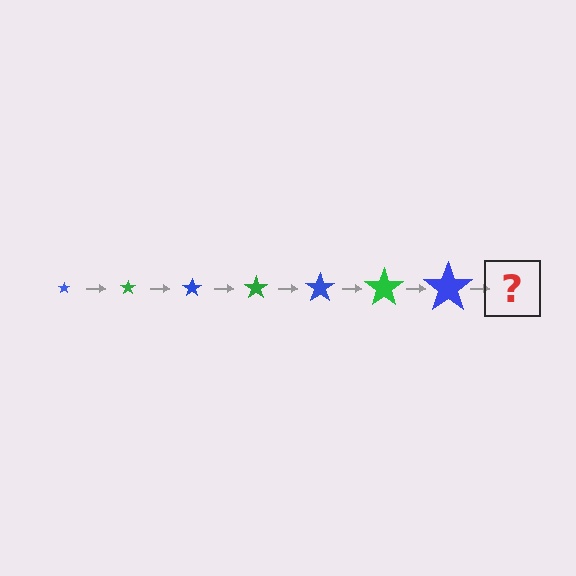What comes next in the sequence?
The next element should be a green star, larger than the previous one.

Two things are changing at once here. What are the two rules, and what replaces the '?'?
The two rules are that the star grows larger each step and the color cycles through blue and green. The '?' should be a green star, larger than the previous one.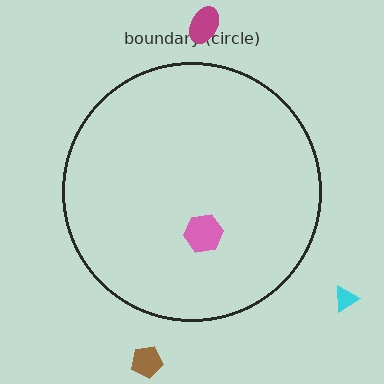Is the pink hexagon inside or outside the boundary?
Inside.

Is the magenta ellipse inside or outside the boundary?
Outside.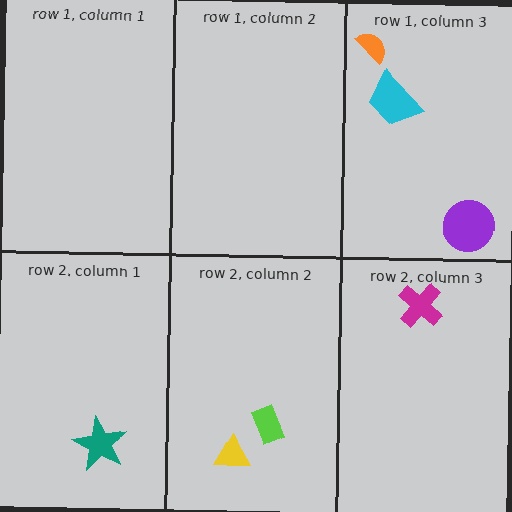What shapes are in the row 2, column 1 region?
The teal star.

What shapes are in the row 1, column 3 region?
The orange semicircle, the cyan trapezoid, the purple circle.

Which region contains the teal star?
The row 2, column 1 region.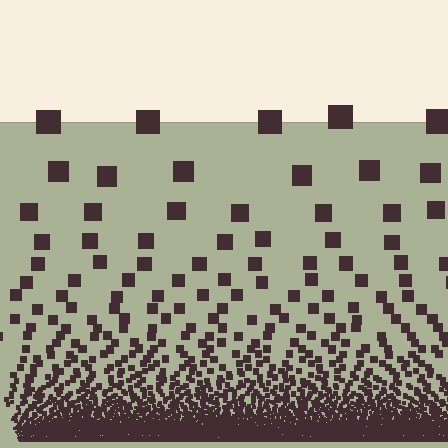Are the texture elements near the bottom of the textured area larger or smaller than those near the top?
Smaller. The gradient is inverted — elements near the bottom are smaller and denser.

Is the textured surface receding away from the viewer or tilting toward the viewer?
The surface appears to tilt toward the viewer. Texture elements get larger and sparser toward the top.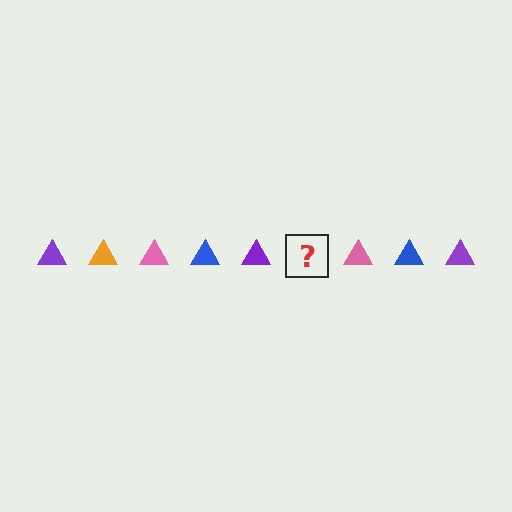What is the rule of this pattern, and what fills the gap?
The rule is that the pattern cycles through purple, orange, pink, blue triangles. The gap should be filled with an orange triangle.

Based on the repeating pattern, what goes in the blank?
The blank should be an orange triangle.